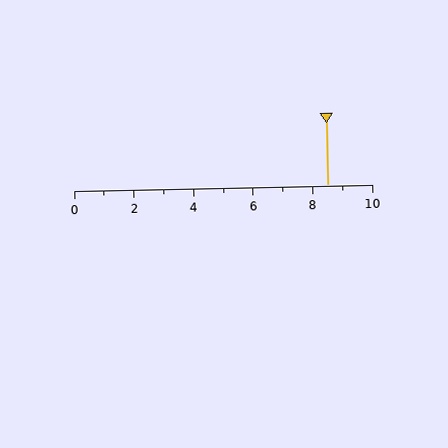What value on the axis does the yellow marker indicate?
The marker indicates approximately 8.5.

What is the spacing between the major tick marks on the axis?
The major ticks are spaced 2 apart.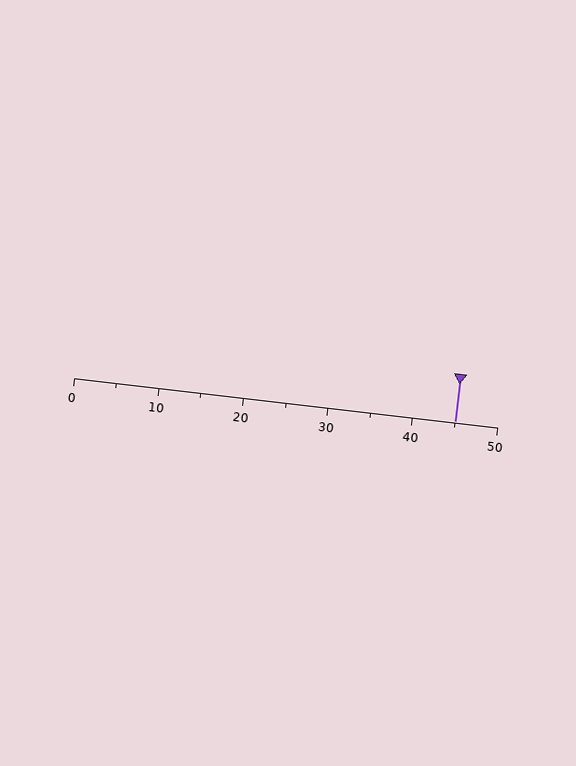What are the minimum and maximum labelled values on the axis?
The axis runs from 0 to 50.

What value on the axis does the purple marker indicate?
The marker indicates approximately 45.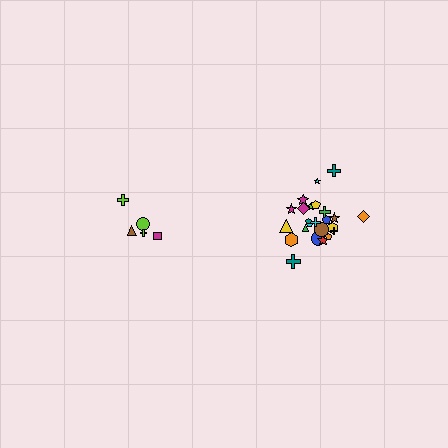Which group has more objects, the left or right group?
The right group.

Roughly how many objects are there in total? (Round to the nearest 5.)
Roughly 30 objects in total.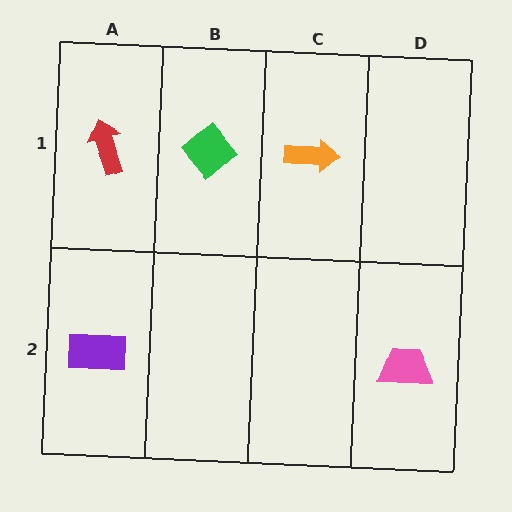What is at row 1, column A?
A red arrow.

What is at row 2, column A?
A purple rectangle.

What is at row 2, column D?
A pink trapezoid.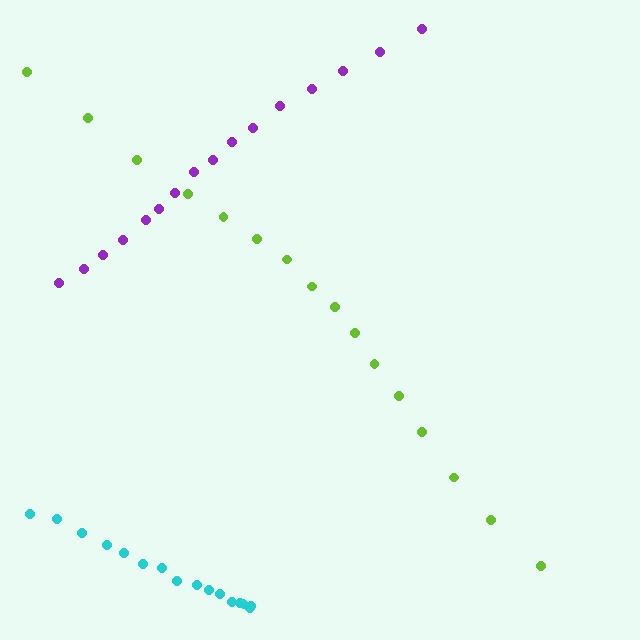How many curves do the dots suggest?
There are 3 distinct paths.